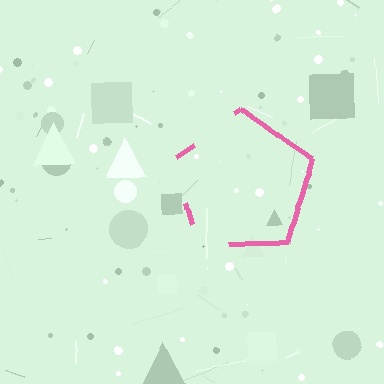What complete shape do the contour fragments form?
The contour fragments form a pentagon.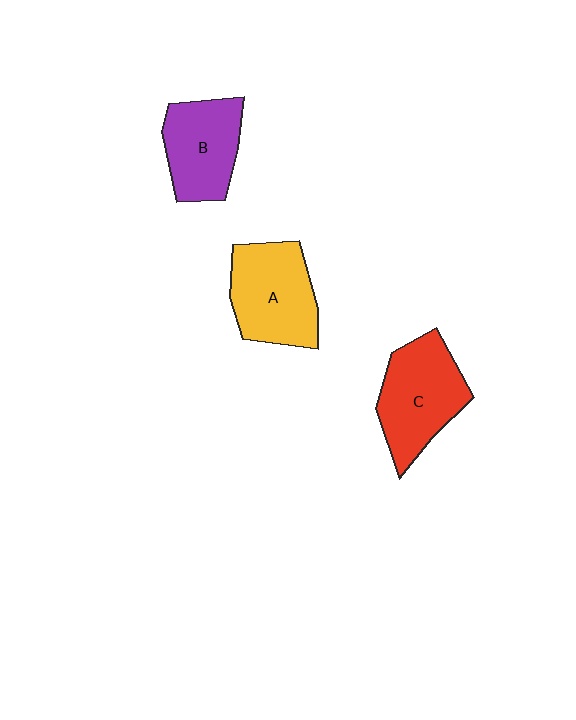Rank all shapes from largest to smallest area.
From largest to smallest: C (red), A (yellow), B (purple).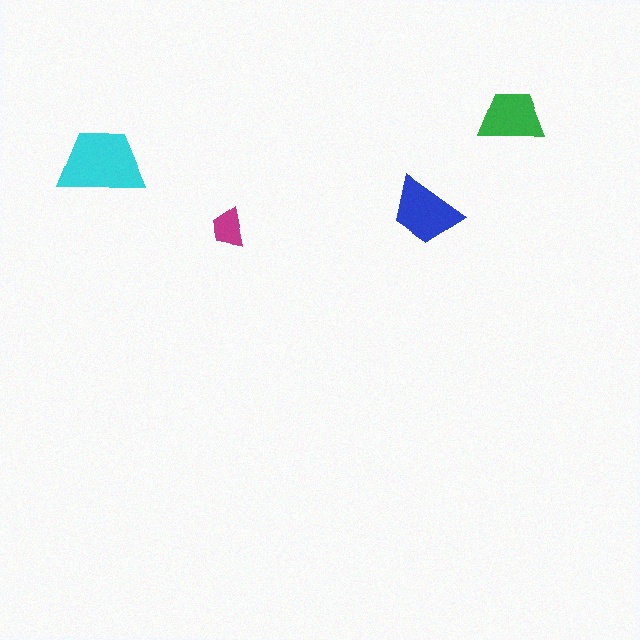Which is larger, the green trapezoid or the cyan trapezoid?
The cyan one.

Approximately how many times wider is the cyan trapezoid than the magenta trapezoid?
About 2 times wider.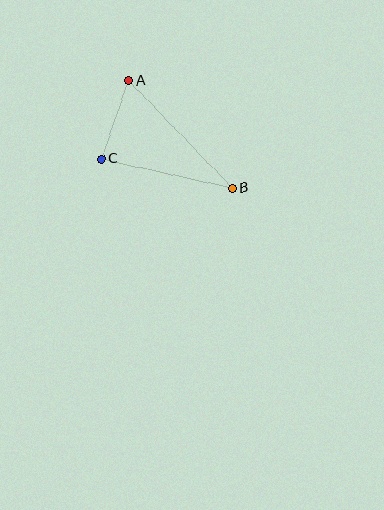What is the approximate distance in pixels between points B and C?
The distance between B and C is approximately 134 pixels.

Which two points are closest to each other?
Points A and C are closest to each other.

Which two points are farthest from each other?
Points A and B are farthest from each other.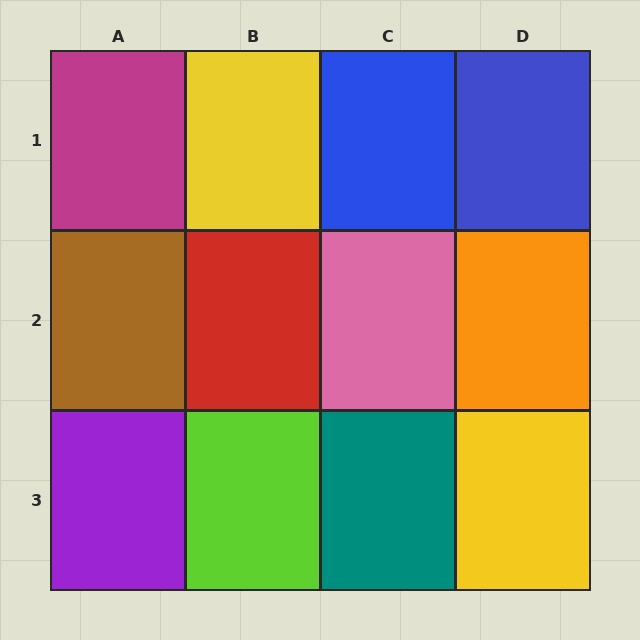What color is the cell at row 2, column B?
Red.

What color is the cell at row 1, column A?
Magenta.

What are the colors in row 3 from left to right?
Purple, lime, teal, yellow.